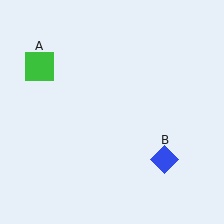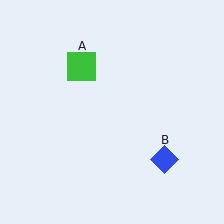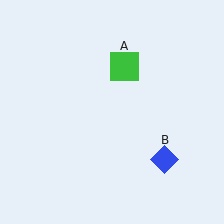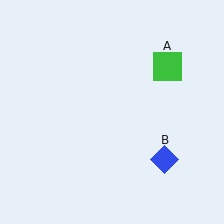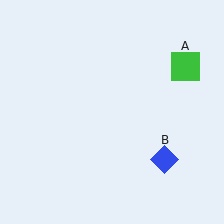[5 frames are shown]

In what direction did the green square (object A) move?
The green square (object A) moved right.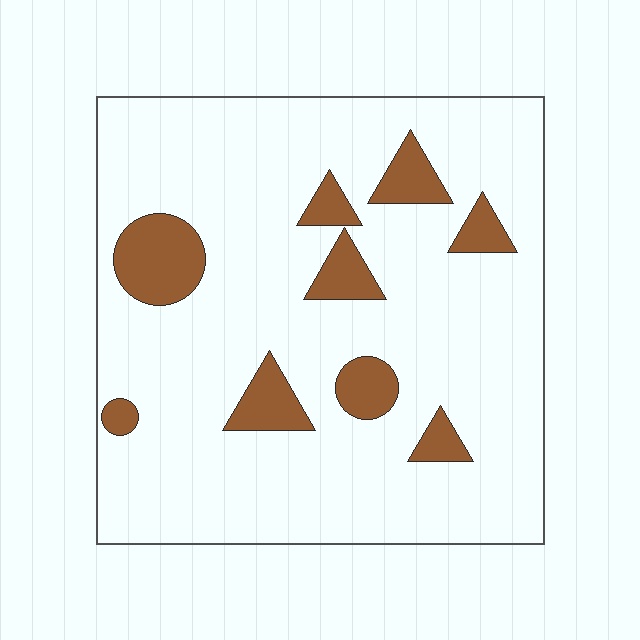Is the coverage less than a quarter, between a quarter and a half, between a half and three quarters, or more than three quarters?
Less than a quarter.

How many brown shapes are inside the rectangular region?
9.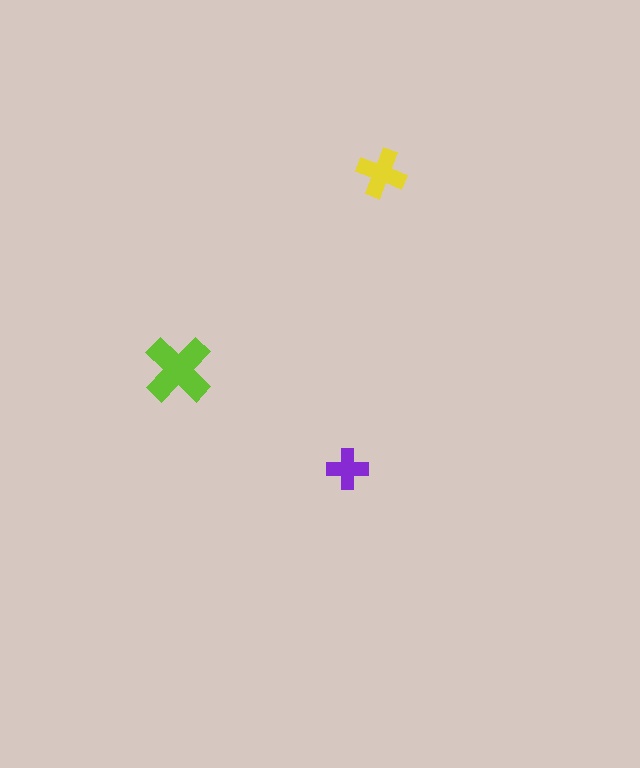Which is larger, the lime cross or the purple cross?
The lime one.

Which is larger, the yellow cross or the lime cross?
The lime one.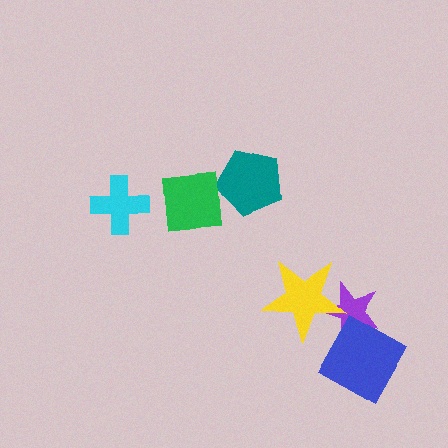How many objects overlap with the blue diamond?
1 object overlaps with the blue diamond.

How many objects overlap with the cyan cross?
0 objects overlap with the cyan cross.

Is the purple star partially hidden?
Yes, it is partially covered by another shape.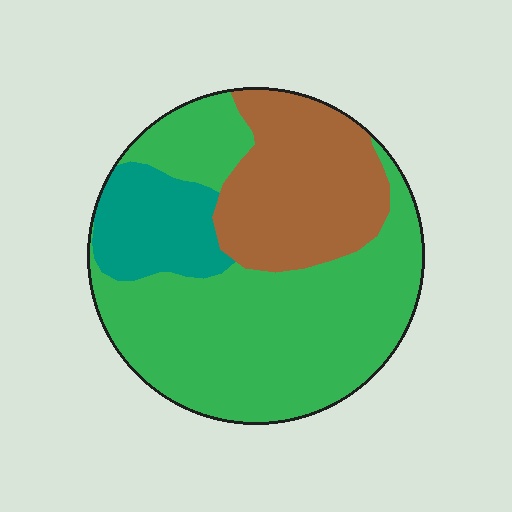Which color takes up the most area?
Green, at roughly 60%.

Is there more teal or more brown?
Brown.